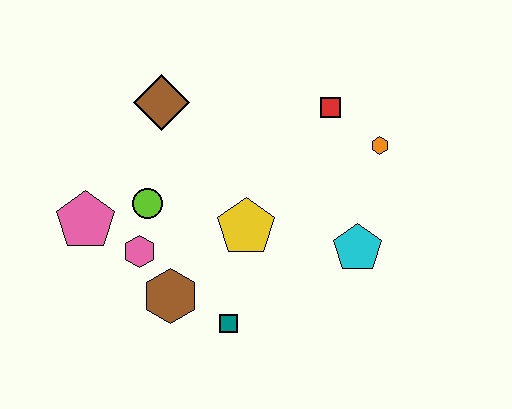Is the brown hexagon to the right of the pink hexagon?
Yes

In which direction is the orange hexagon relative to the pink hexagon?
The orange hexagon is to the right of the pink hexagon.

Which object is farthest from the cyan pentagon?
The pink pentagon is farthest from the cyan pentagon.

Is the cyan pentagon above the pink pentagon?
No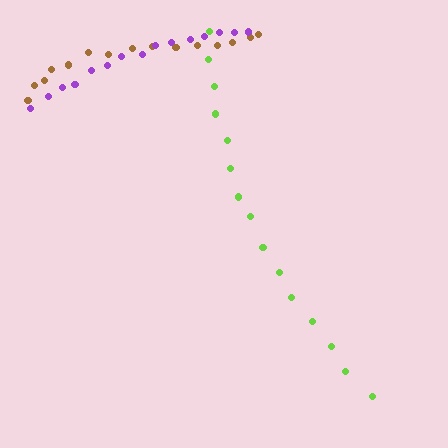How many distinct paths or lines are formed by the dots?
There are 3 distinct paths.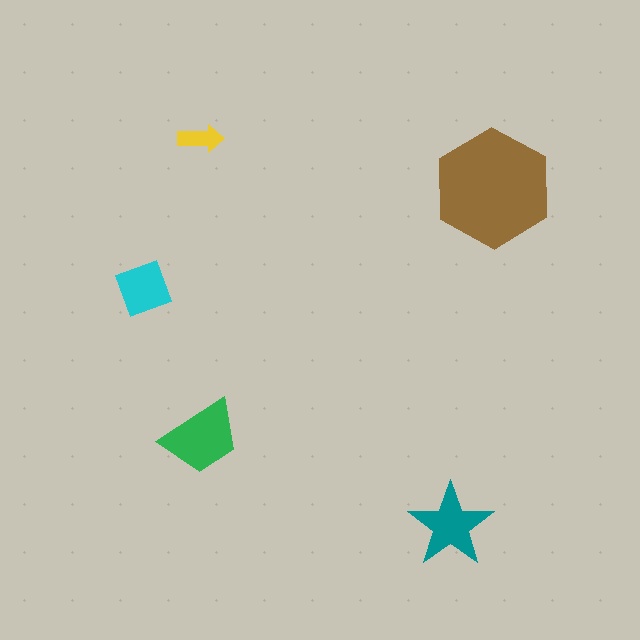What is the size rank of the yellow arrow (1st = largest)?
5th.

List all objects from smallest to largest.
The yellow arrow, the cyan square, the teal star, the green trapezoid, the brown hexagon.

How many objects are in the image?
There are 5 objects in the image.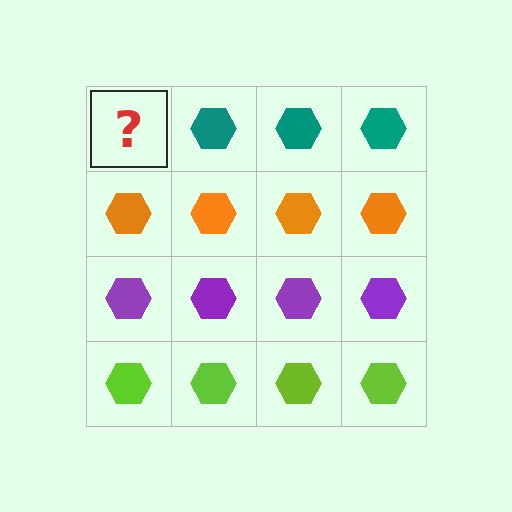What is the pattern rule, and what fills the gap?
The rule is that each row has a consistent color. The gap should be filled with a teal hexagon.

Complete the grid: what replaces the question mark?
The question mark should be replaced with a teal hexagon.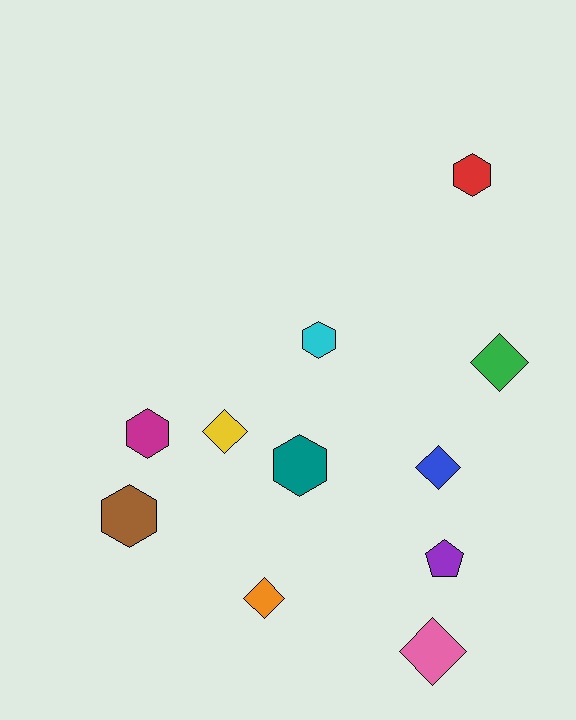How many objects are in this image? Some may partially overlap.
There are 11 objects.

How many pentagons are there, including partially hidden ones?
There is 1 pentagon.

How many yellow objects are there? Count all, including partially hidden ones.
There is 1 yellow object.